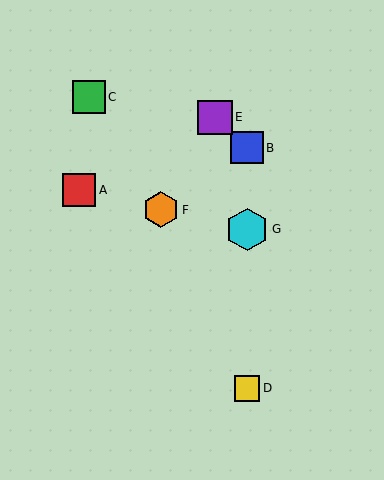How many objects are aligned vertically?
3 objects (B, D, G) are aligned vertically.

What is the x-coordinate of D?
Object D is at x≈247.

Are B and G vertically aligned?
Yes, both are at x≈247.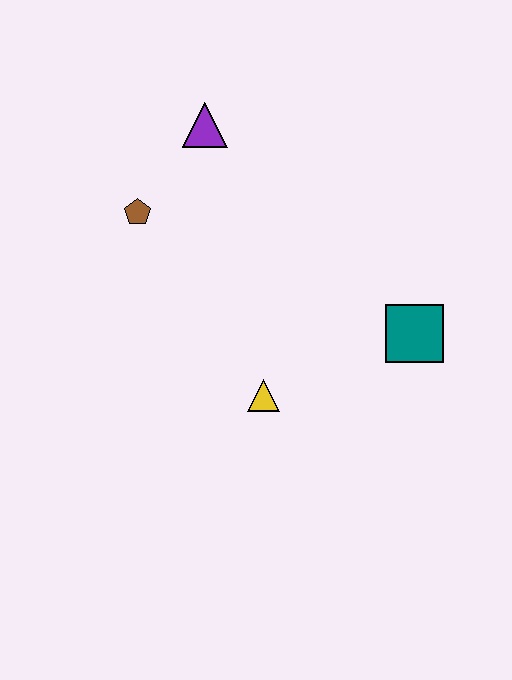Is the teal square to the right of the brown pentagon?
Yes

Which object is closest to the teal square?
The yellow triangle is closest to the teal square.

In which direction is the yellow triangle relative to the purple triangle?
The yellow triangle is below the purple triangle.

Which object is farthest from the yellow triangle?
The purple triangle is farthest from the yellow triangle.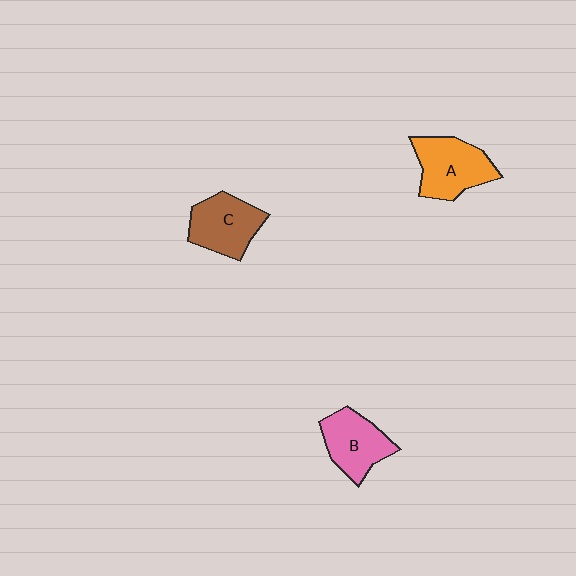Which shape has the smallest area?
Shape B (pink).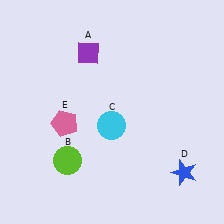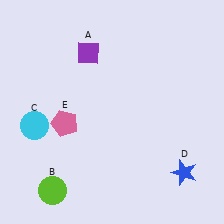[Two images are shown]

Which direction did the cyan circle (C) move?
The cyan circle (C) moved left.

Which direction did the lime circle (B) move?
The lime circle (B) moved down.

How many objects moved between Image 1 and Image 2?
2 objects moved between the two images.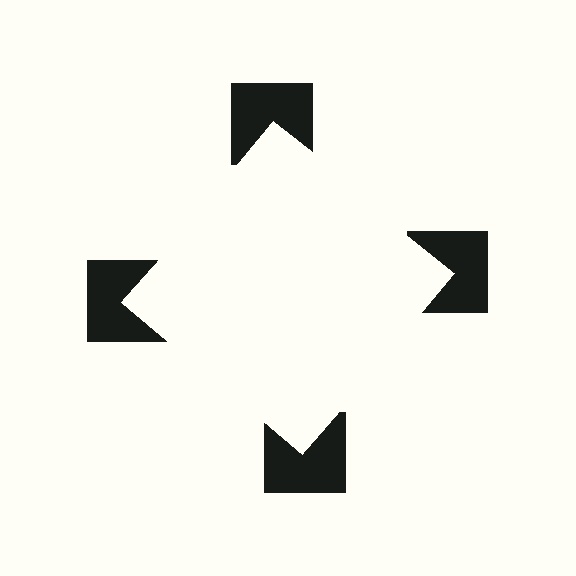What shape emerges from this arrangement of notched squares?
An illusory square — its edges are inferred from the aligned wedge cuts in the notched squares, not physically drawn.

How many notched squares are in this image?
There are 4 — one at each vertex of the illusory square.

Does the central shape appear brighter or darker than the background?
It typically appears slightly brighter than the background, even though no actual brightness change is drawn.